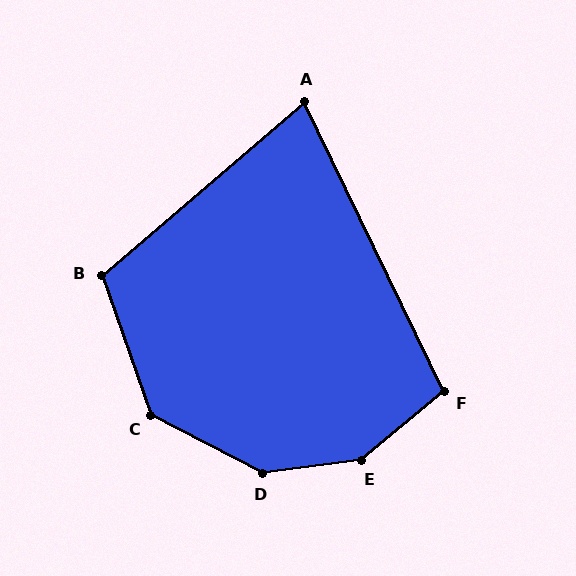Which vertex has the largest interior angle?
E, at approximately 148 degrees.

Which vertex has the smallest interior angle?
A, at approximately 75 degrees.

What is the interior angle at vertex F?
Approximately 104 degrees (obtuse).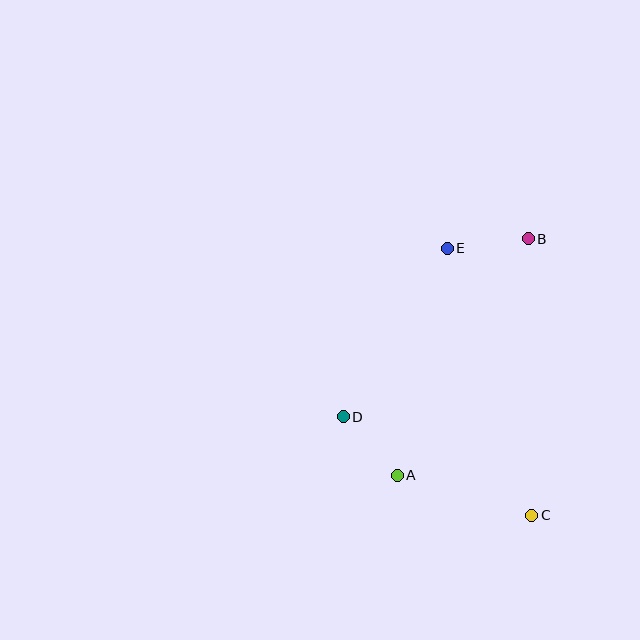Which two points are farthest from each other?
Points C and E are farthest from each other.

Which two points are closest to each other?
Points A and D are closest to each other.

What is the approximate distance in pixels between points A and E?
The distance between A and E is approximately 232 pixels.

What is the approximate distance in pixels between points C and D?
The distance between C and D is approximately 213 pixels.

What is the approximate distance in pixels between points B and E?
The distance between B and E is approximately 82 pixels.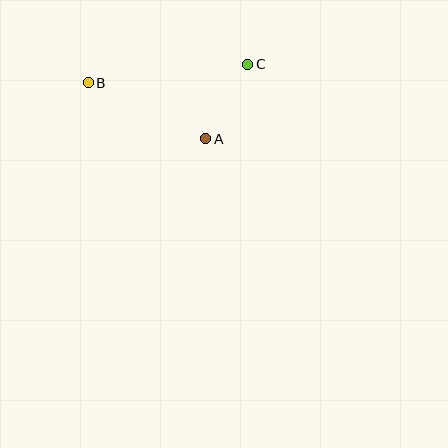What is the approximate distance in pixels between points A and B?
The distance between A and B is approximately 130 pixels.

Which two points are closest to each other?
Points A and C are closest to each other.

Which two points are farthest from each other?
Points B and C are farthest from each other.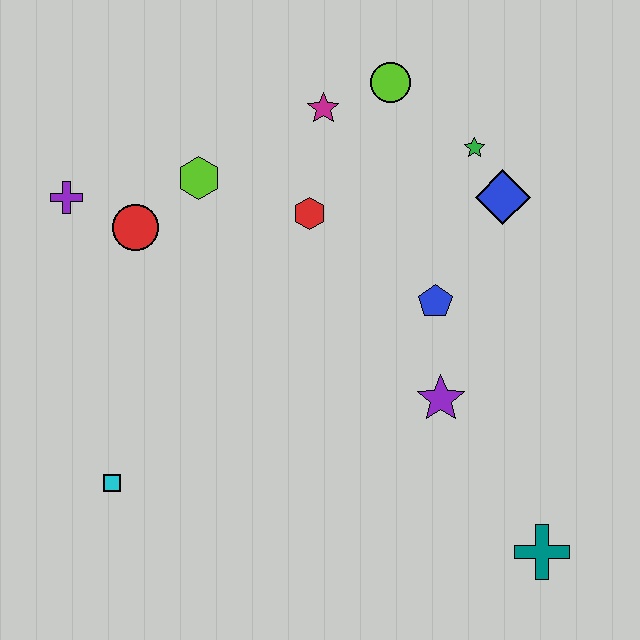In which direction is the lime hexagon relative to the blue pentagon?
The lime hexagon is to the left of the blue pentagon.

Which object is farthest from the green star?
The cyan square is farthest from the green star.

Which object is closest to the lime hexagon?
The red circle is closest to the lime hexagon.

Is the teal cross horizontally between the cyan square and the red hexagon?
No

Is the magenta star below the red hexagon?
No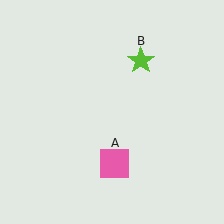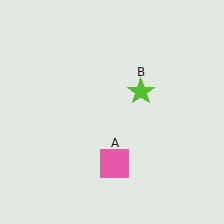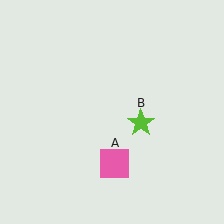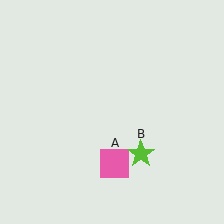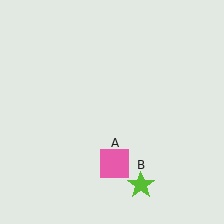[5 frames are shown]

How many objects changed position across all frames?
1 object changed position: lime star (object B).